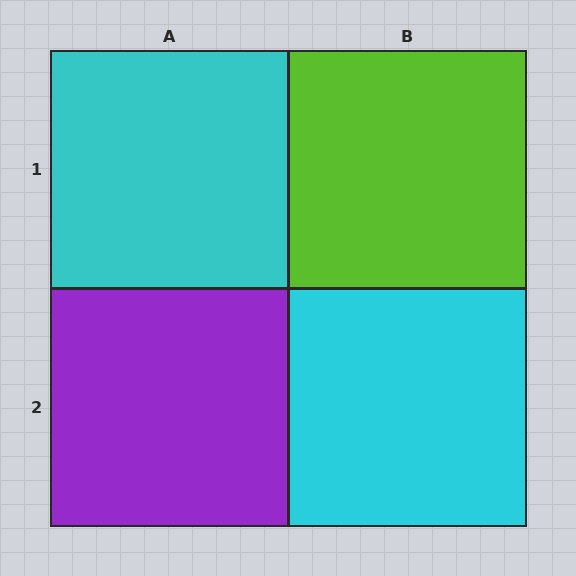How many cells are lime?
1 cell is lime.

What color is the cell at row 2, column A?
Purple.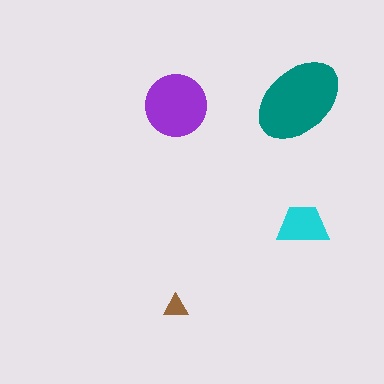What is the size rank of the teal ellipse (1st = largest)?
1st.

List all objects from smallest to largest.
The brown triangle, the cyan trapezoid, the purple circle, the teal ellipse.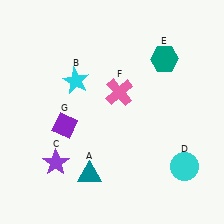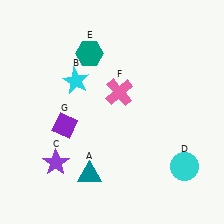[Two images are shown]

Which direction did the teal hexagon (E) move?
The teal hexagon (E) moved left.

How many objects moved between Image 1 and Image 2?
1 object moved between the two images.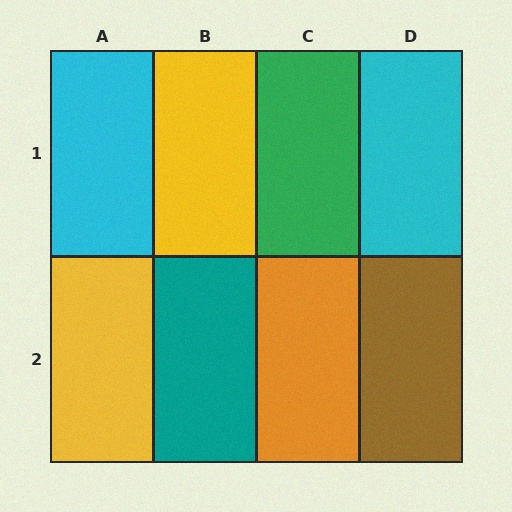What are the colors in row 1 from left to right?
Cyan, yellow, green, cyan.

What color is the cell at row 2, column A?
Yellow.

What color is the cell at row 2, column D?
Brown.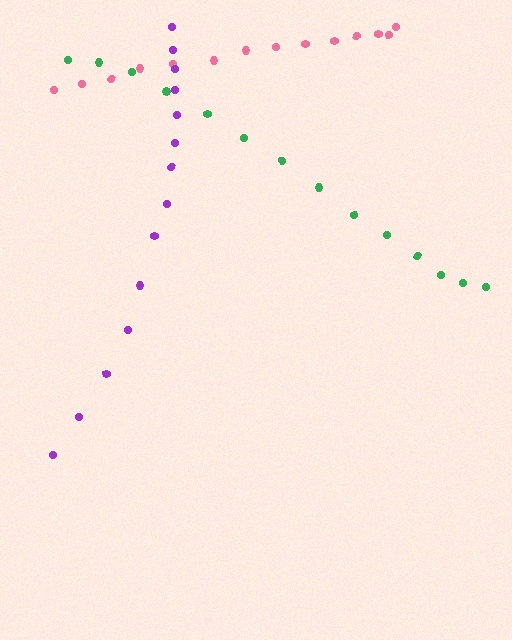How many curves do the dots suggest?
There are 3 distinct paths.